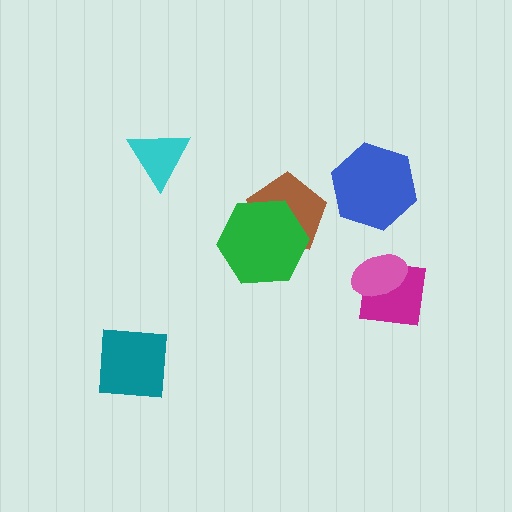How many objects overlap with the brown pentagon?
1 object overlaps with the brown pentagon.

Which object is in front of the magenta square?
The pink ellipse is in front of the magenta square.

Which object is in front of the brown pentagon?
The green hexagon is in front of the brown pentagon.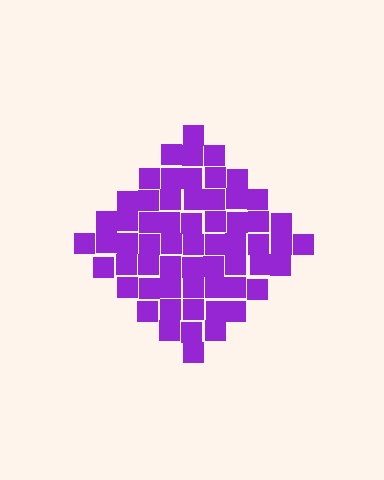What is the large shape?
The large shape is a diamond.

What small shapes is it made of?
It is made of small squares.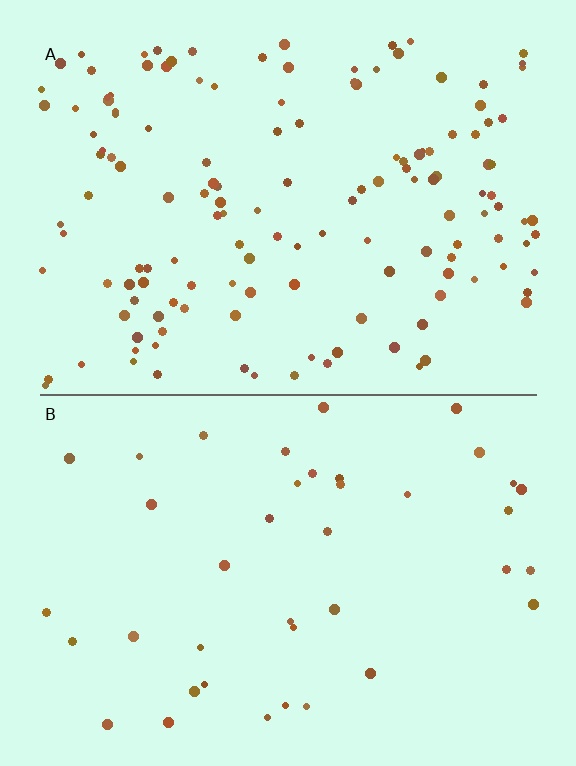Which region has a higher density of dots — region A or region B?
A (the top).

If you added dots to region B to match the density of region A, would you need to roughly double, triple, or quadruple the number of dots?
Approximately quadruple.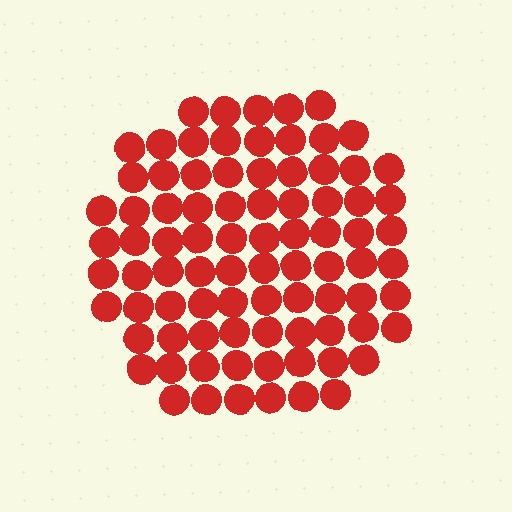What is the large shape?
The large shape is a circle.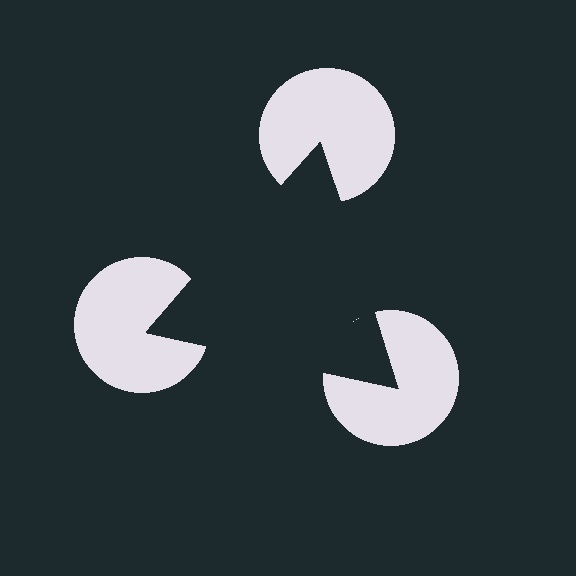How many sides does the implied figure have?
3 sides.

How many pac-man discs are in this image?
There are 3 — one at each vertex of the illusory triangle.